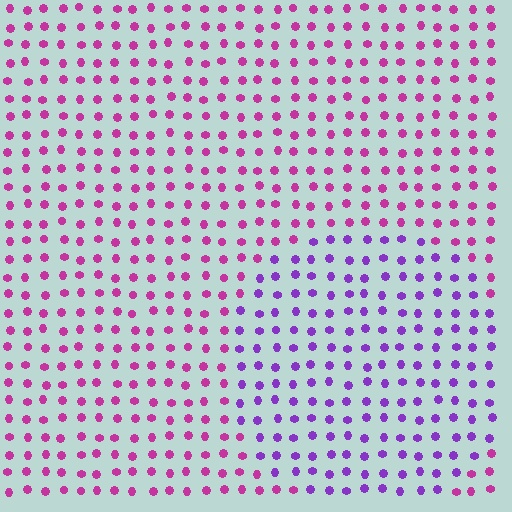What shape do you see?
I see a circle.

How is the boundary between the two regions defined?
The boundary is defined purely by a slight shift in hue (about 41 degrees). Spacing, size, and orientation are identical on both sides.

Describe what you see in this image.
The image is filled with small magenta elements in a uniform arrangement. A circle-shaped region is visible where the elements are tinted to a slightly different hue, forming a subtle color boundary.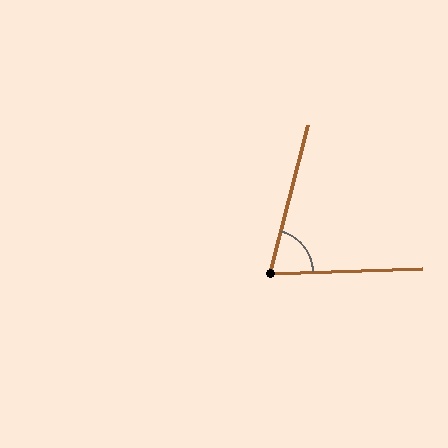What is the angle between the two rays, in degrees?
Approximately 74 degrees.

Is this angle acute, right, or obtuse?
It is acute.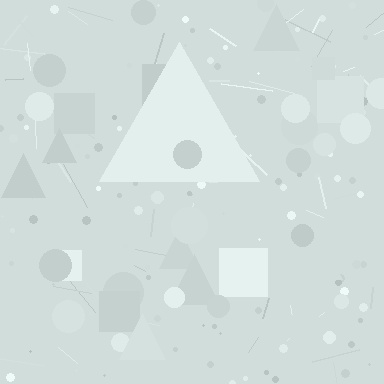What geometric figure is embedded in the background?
A triangle is embedded in the background.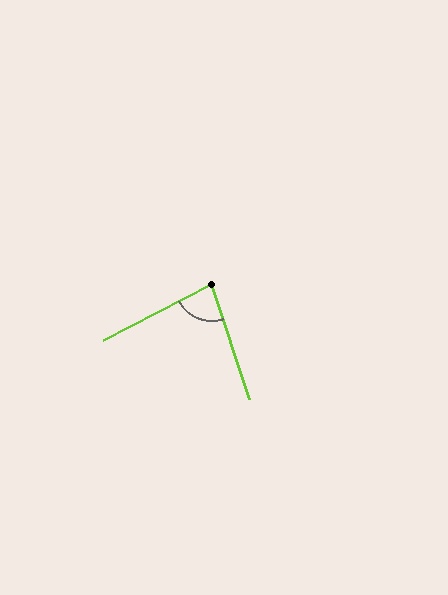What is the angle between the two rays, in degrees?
Approximately 81 degrees.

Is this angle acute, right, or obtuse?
It is acute.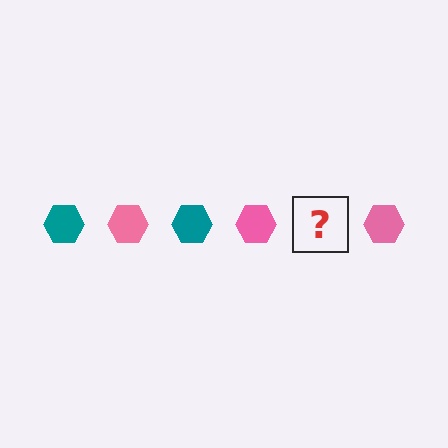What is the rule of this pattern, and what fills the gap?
The rule is that the pattern cycles through teal, pink hexagons. The gap should be filled with a teal hexagon.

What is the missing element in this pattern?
The missing element is a teal hexagon.